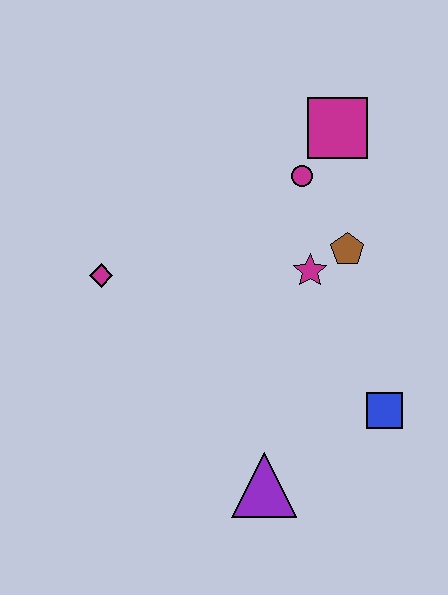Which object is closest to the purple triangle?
The blue square is closest to the purple triangle.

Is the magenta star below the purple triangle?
No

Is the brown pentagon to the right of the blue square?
No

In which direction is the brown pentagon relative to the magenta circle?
The brown pentagon is below the magenta circle.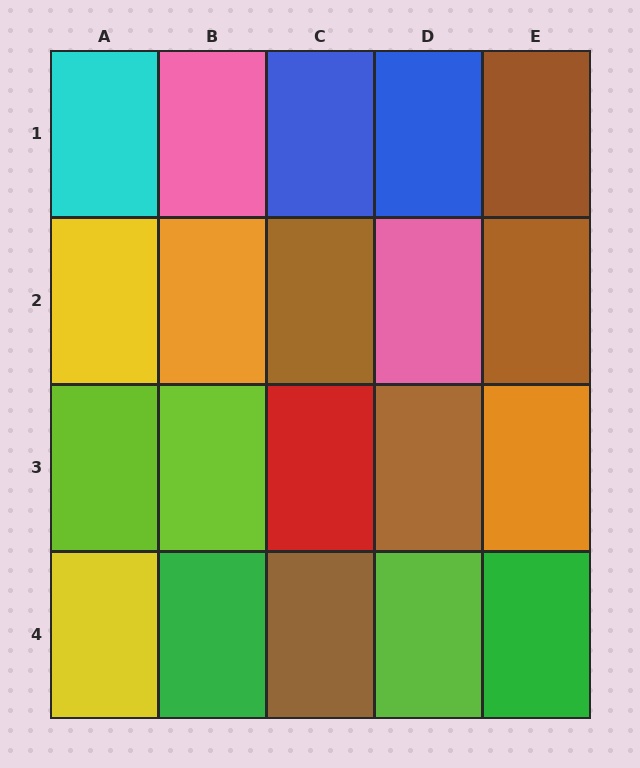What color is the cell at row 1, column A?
Cyan.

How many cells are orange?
2 cells are orange.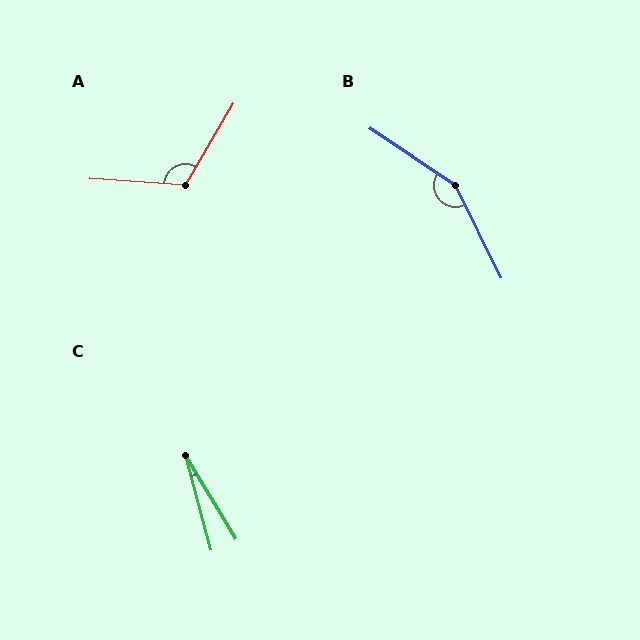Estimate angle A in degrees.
Approximately 117 degrees.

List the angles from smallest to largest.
C (16°), A (117°), B (150°).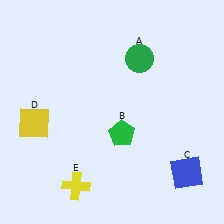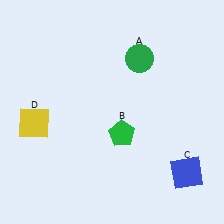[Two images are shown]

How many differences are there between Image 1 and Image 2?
There is 1 difference between the two images.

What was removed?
The yellow cross (E) was removed in Image 2.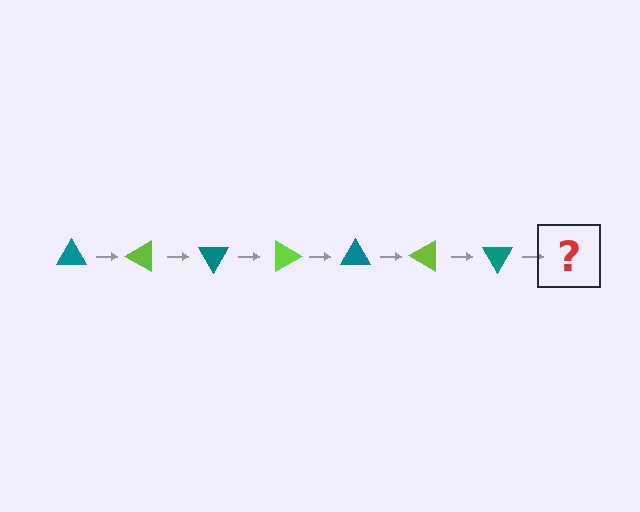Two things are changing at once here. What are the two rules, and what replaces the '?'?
The two rules are that it rotates 30 degrees each step and the color cycles through teal and lime. The '?' should be a lime triangle, rotated 210 degrees from the start.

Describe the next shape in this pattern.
It should be a lime triangle, rotated 210 degrees from the start.